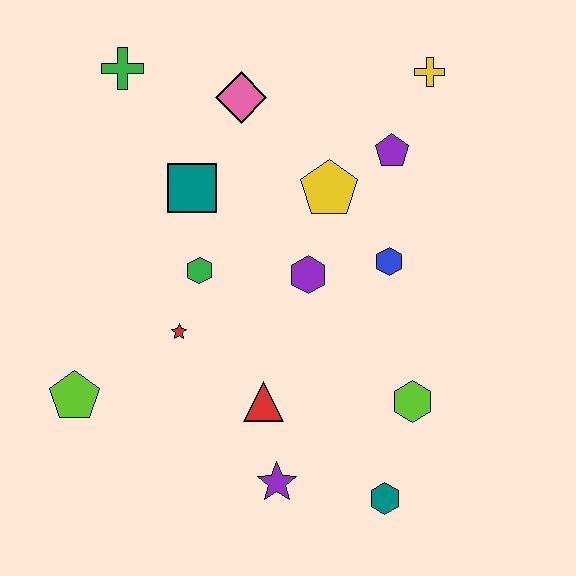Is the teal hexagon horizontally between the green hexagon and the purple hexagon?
No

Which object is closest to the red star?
The green hexagon is closest to the red star.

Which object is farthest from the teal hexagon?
The green cross is farthest from the teal hexagon.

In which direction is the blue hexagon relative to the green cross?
The blue hexagon is to the right of the green cross.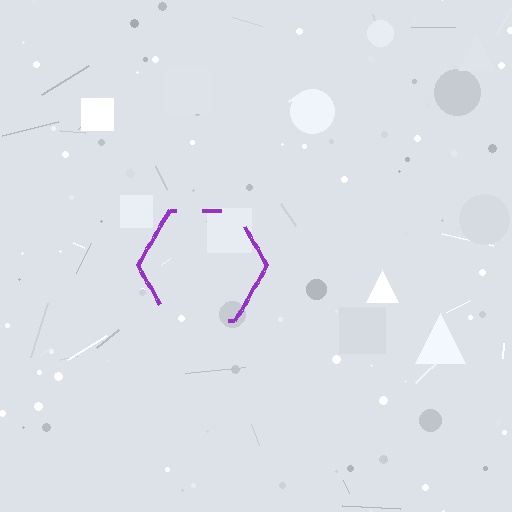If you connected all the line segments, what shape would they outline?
They would outline a hexagon.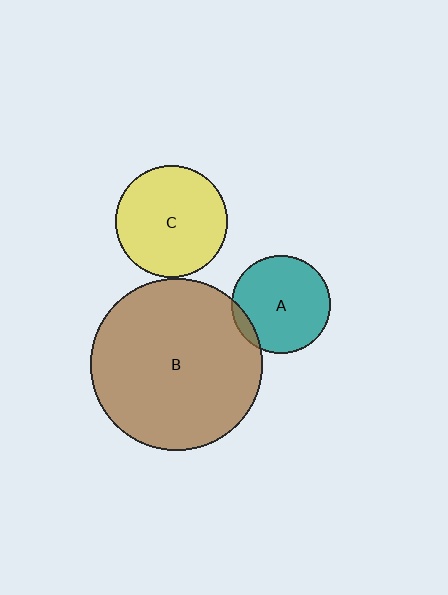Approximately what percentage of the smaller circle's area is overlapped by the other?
Approximately 10%.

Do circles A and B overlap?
Yes.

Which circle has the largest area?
Circle B (brown).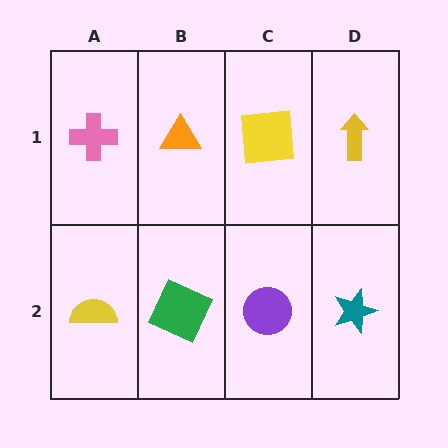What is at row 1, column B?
An orange triangle.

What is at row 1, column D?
A yellow arrow.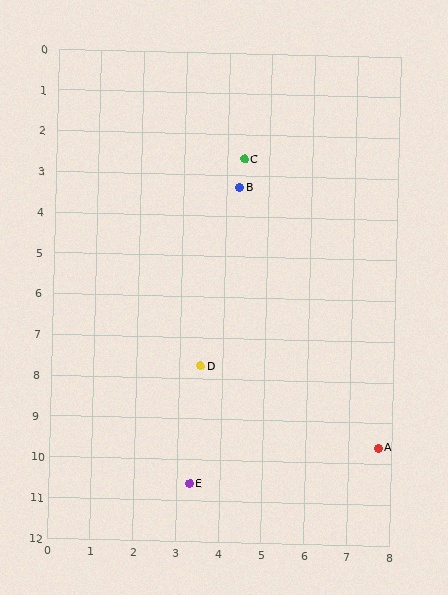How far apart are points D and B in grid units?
Points D and B are about 4.5 grid units apart.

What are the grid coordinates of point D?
Point D is at approximately (3.5, 7.7).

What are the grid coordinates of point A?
Point A is at approximately (7.7, 9.6).